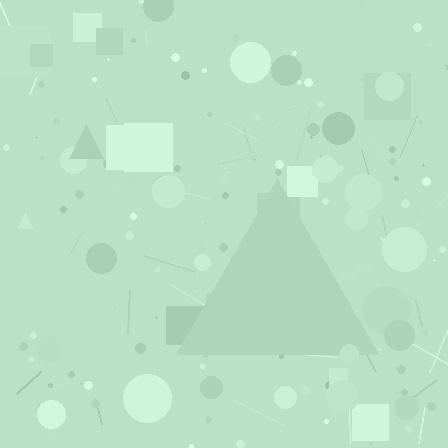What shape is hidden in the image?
A triangle is hidden in the image.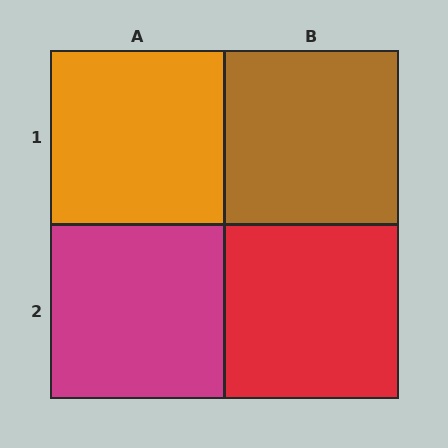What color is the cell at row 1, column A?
Orange.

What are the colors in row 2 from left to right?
Magenta, red.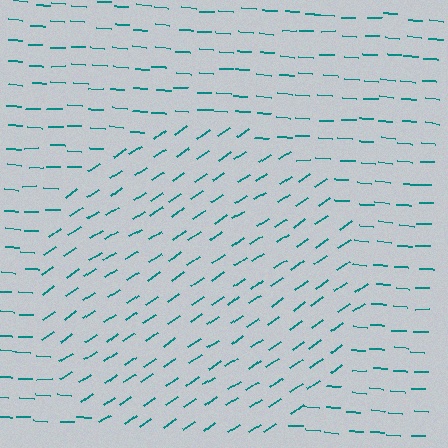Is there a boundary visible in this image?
Yes, there is a texture boundary formed by a change in line orientation.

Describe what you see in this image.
The image is filled with small teal line segments. A circle region in the image has lines oriented differently from the surrounding lines, creating a visible texture boundary.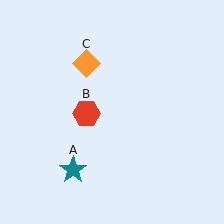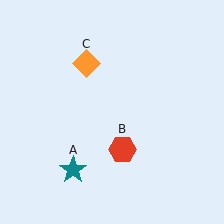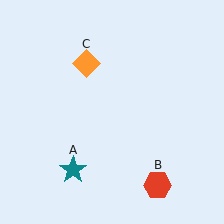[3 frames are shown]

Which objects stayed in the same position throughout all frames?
Teal star (object A) and orange diamond (object C) remained stationary.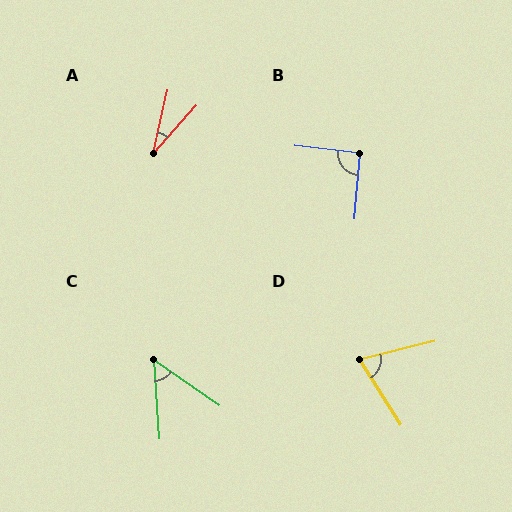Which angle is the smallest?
A, at approximately 29 degrees.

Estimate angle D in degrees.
Approximately 71 degrees.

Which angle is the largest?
B, at approximately 91 degrees.